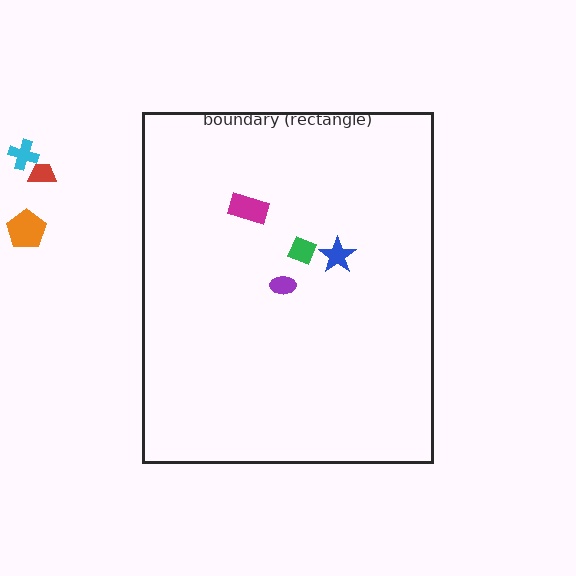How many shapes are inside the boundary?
4 inside, 3 outside.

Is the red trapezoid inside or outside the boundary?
Outside.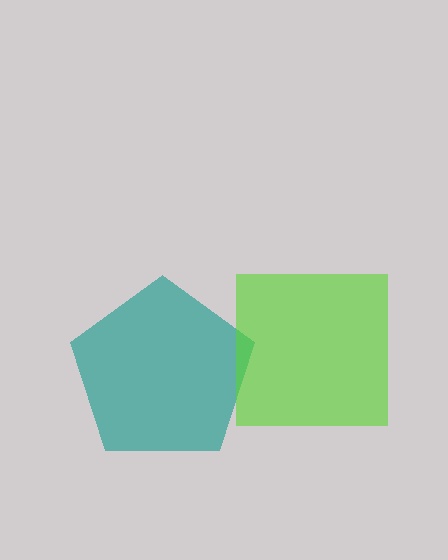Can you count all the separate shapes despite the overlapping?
Yes, there are 2 separate shapes.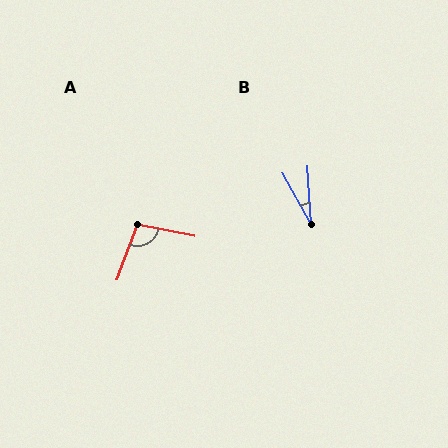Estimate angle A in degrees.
Approximately 99 degrees.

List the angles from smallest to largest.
B (25°), A (99°).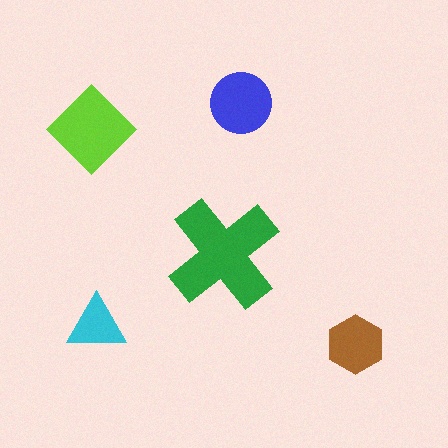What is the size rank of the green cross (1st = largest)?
1st.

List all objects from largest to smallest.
The green cross, the lime diamond, the blue circle, the brown hexagon, the cyan triangle.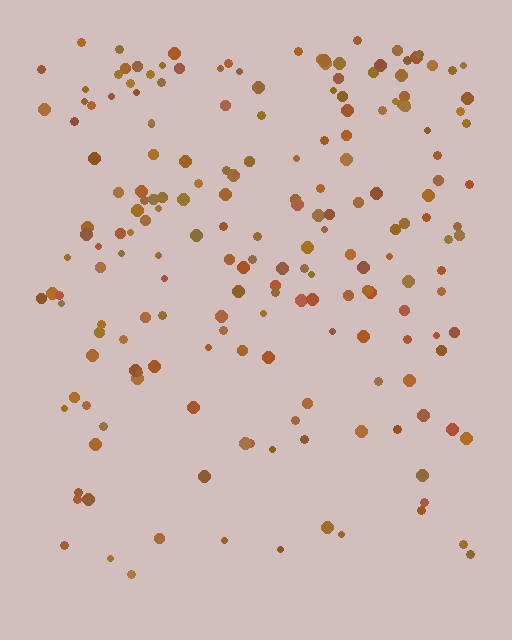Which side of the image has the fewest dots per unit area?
The bottom.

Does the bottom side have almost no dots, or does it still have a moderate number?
Still a moderate number, just noticeably fewer than the top.